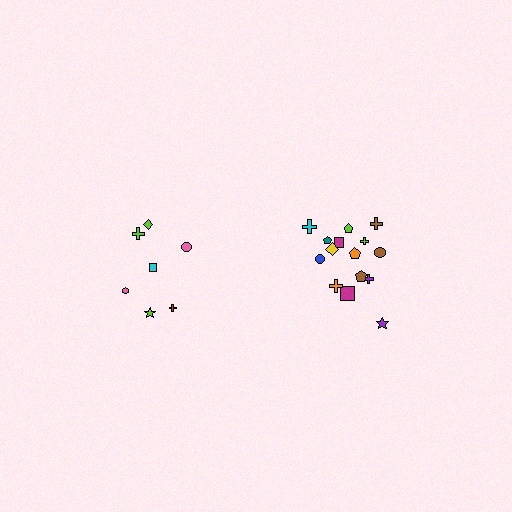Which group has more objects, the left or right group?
The right group.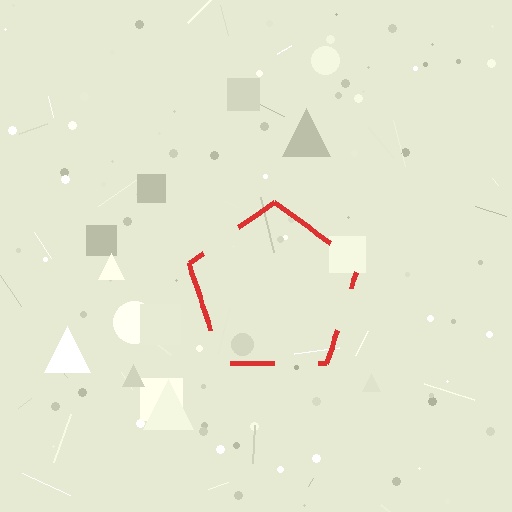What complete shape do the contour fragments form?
The contour fragments form a pentagon.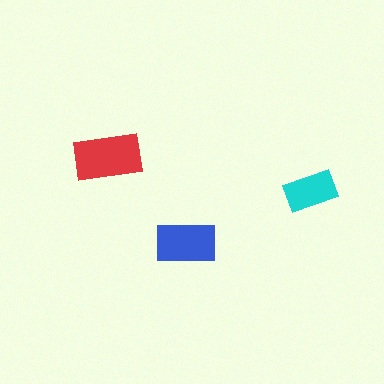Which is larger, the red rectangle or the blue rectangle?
The red one.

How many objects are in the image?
There are 3 objects in the image.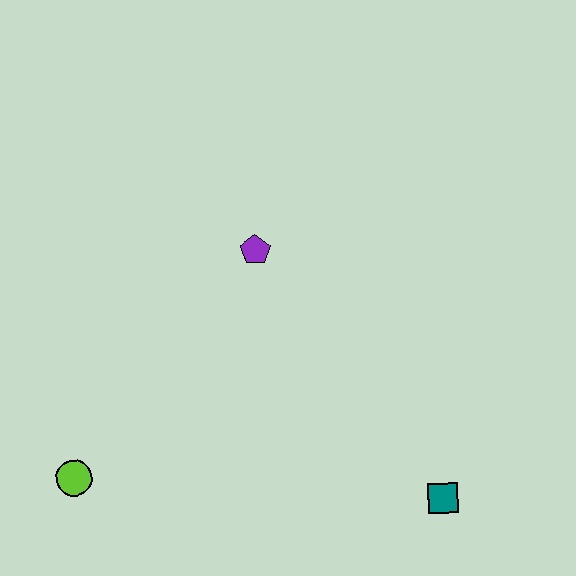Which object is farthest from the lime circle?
The teal square is farthest from the lime circle.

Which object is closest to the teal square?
The purple pentagon is closest to the teal square.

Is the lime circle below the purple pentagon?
Yes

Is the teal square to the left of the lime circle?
No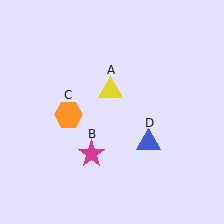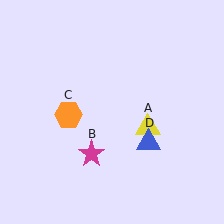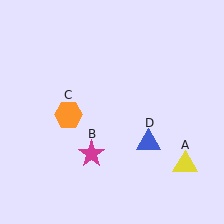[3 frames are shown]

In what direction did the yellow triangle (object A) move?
The yellow triangle (object A) moved down and to the right.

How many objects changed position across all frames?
1 object changed position: yellow triangle (object A).